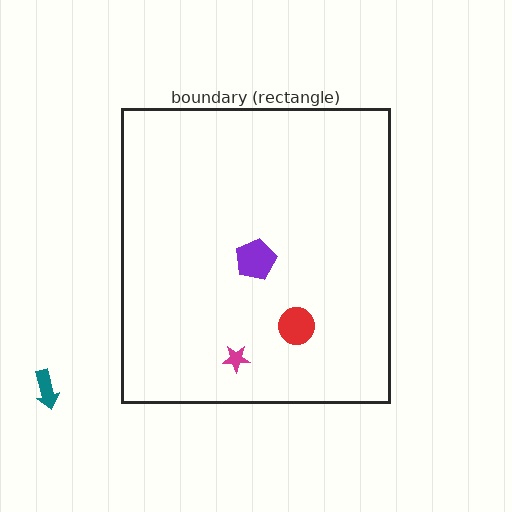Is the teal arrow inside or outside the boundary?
Outside.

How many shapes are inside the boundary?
3 inside, 1 outside.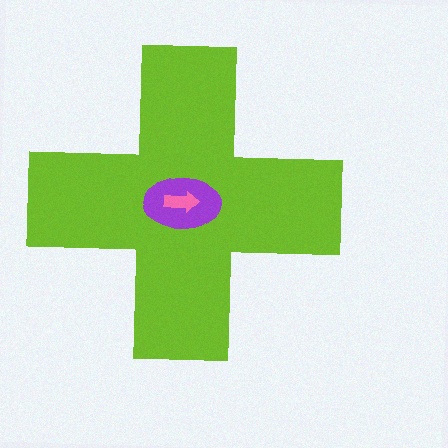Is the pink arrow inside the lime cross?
Yes.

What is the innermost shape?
The pink arrow.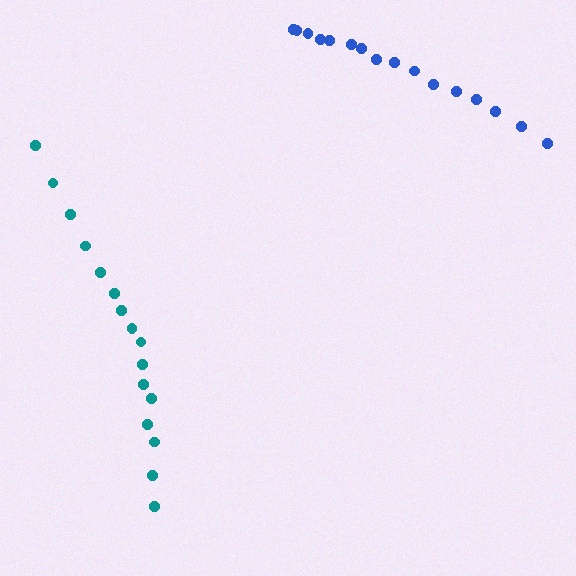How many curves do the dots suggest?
There are 2 distinct paths.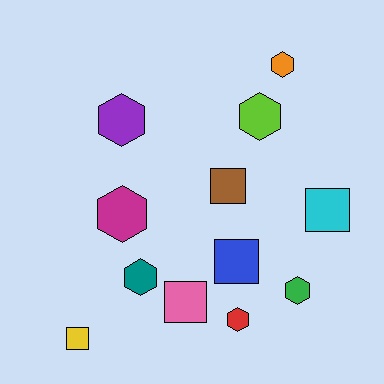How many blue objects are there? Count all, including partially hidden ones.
There is 1 blue object.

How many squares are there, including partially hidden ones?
There are 5 squares.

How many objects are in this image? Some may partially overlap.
There are 12 objects.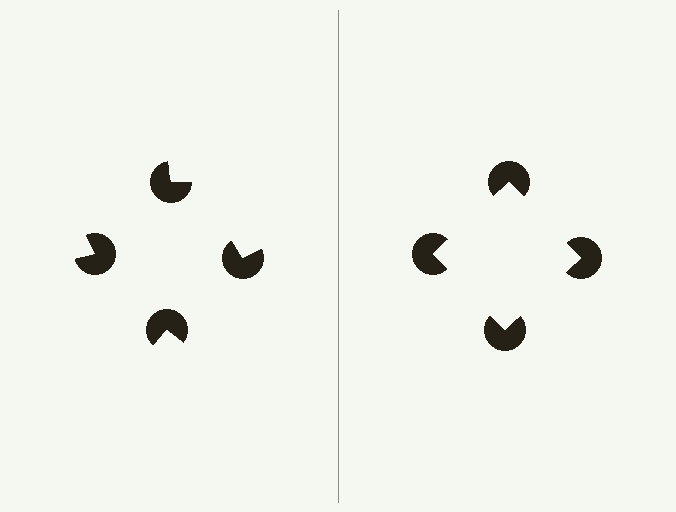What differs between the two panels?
The pac-man discs are positioned identically on both sides; only the wedge orientations differ. On the right they align to a square; on the left they are misaligned.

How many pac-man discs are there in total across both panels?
8 — 4 on each side.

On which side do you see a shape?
An illusory square appears on the right side. On the left side the wedge cuts are rotated, so no coherent shape forms.